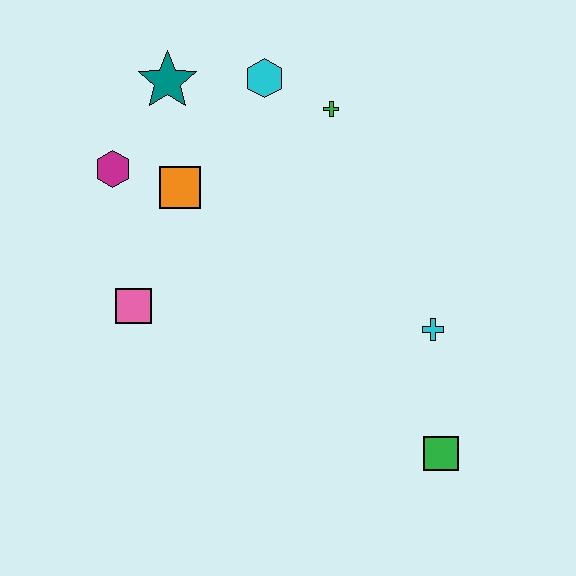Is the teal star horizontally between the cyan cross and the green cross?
No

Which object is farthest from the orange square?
The green square is farthest from the orange square.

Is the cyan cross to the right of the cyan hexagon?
Yes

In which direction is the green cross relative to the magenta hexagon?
The green cross is to the right of the magenta hexagon.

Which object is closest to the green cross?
The cyan hexagon is closest to the green cross.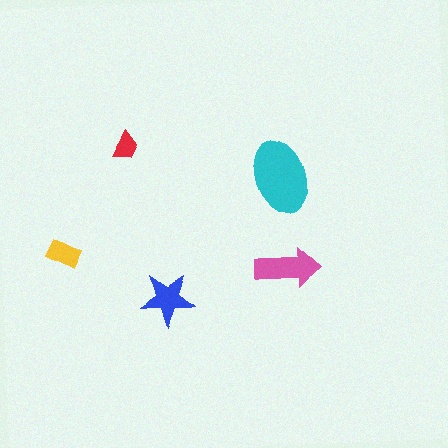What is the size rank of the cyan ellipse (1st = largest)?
1st.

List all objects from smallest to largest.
The red trapezoid, the yellow rectangle, the blue star, the pink arrow, the cyan ellipse.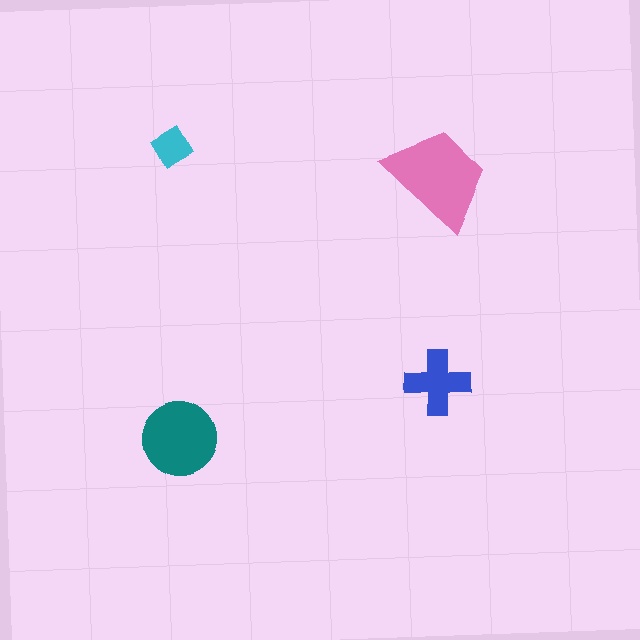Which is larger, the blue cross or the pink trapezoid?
The pink trapezoid.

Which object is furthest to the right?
The pink trapezoid is rightmost.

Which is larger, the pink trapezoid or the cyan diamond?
The pink trapezoid.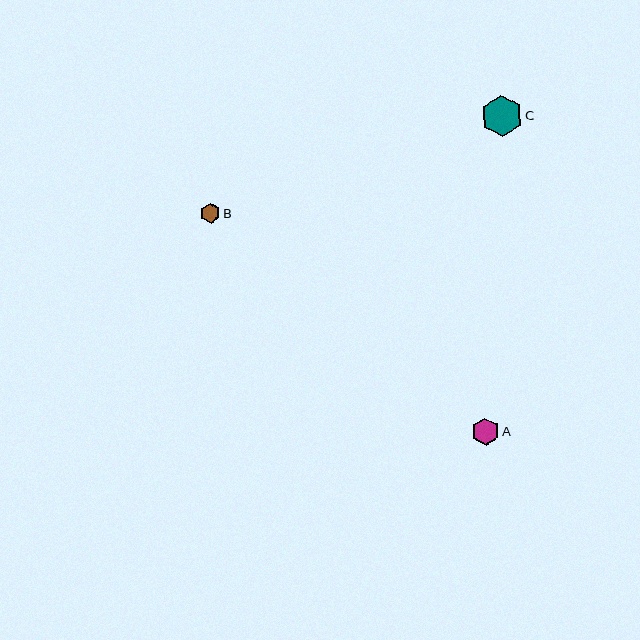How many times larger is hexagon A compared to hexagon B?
Hexagon A is approximately 1.3 times the size of hexagon B.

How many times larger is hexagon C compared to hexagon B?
Hexagon C is approximately 2.1 times the size of hexagon B.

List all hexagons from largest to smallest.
From largest to smallest: C, A, B.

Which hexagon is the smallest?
Hexagon B is the smallest with a size of approximately 20 pixels.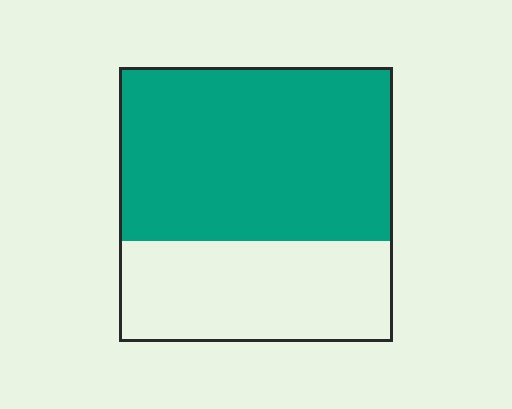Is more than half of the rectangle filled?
Yes.